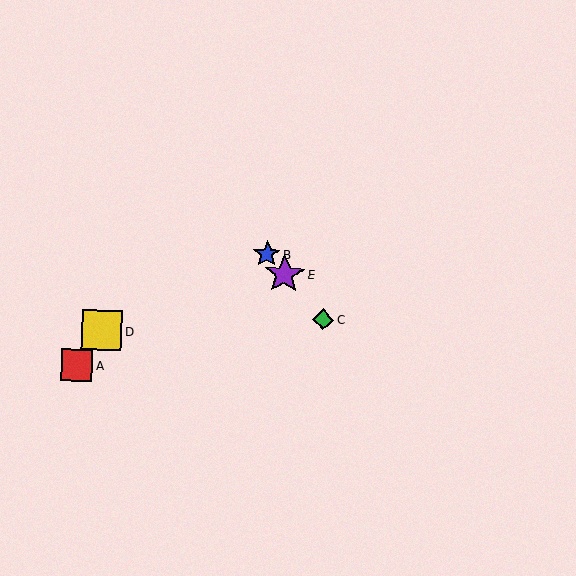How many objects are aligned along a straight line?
3 objects (B, C, E) are aligned along a straight line.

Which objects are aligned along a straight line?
Objects B, C, E are aligned along a straight line.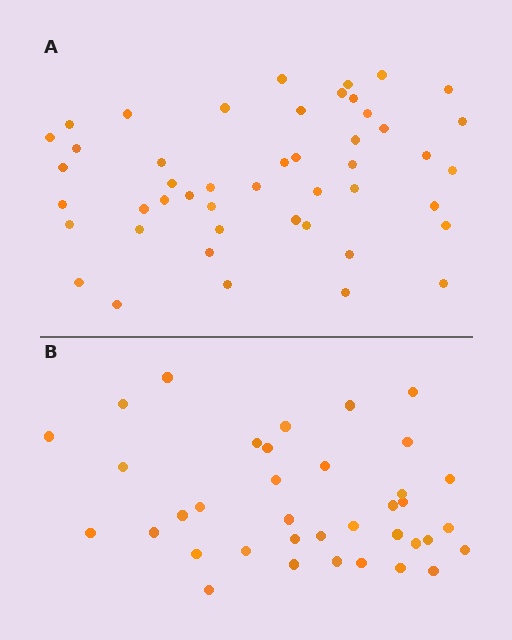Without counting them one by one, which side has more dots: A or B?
Region A (the top region) has more dots.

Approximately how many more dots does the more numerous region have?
Region A has roughly 10 or so more dots than region B.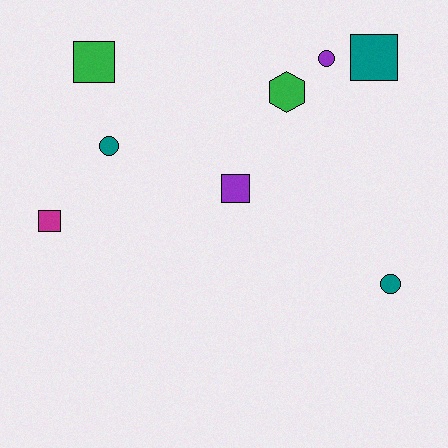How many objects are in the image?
There are 8 objects.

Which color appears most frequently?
Teal, with 3 objects.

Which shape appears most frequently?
Square, with 4 objects.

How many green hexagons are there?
There is 1 green hexagon.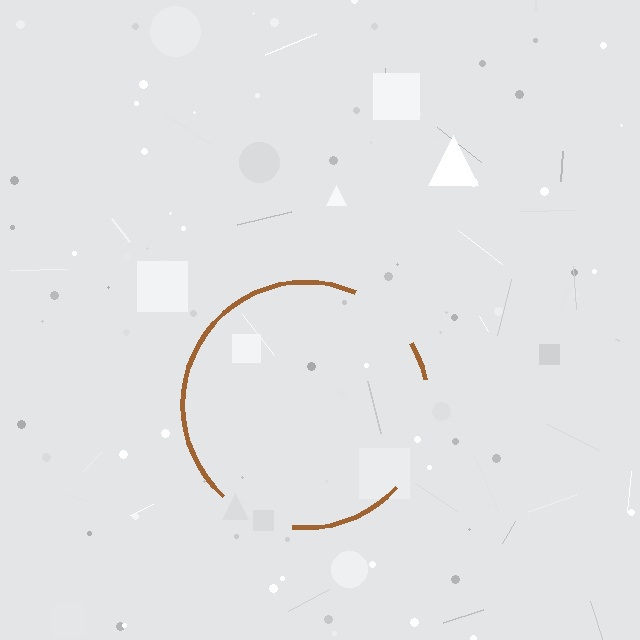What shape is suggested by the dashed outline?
The dashed outline suggests a circle.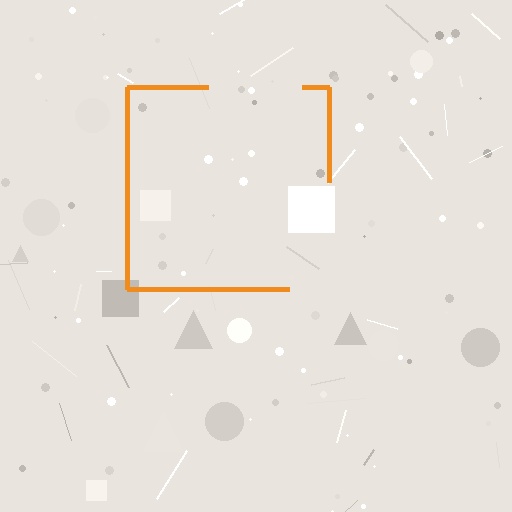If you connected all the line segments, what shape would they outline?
They would outline a square.